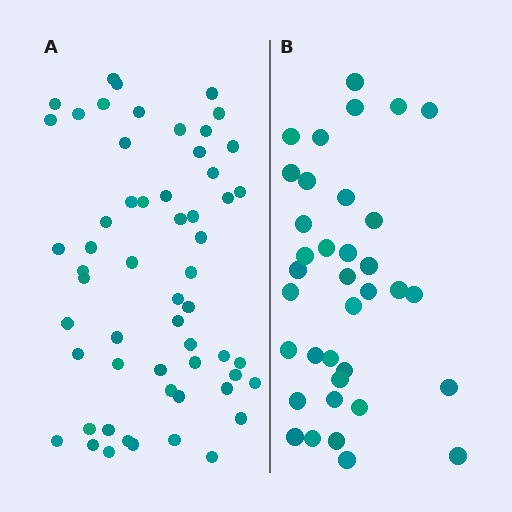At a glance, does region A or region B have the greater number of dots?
Region A (the left region) has more dots.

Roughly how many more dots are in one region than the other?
Region A has approximately 20 more dots than region B.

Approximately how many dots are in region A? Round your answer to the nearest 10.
About 60 dots. (The exact count is 57, which rounds to 60.)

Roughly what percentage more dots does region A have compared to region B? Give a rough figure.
About 60% more.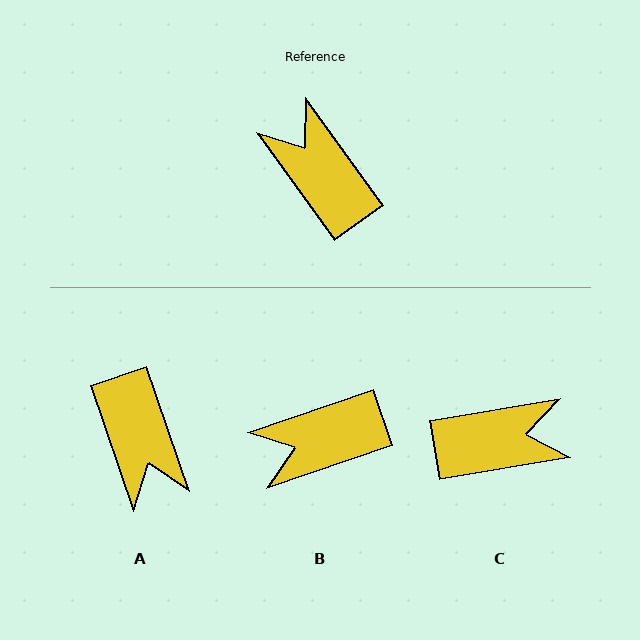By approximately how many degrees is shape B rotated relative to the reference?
Approximately 73 degrees counter-clockwise.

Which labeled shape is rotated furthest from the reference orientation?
A, about 163 degrees away.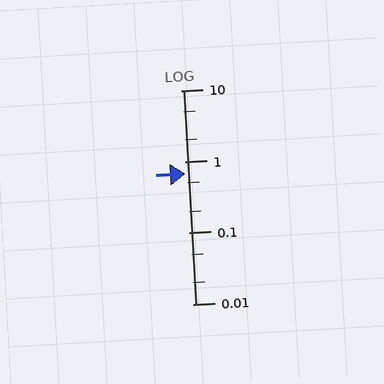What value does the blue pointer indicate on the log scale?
The pointer indicates approximately 0.68.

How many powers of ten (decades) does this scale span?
The scale spans 3 decades, from 0.01 to 10.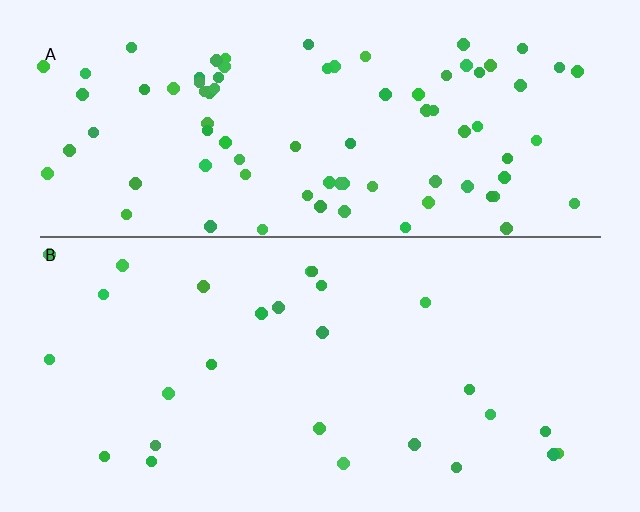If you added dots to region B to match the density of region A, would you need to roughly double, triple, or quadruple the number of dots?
Approximately triple.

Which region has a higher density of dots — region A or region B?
A (the top).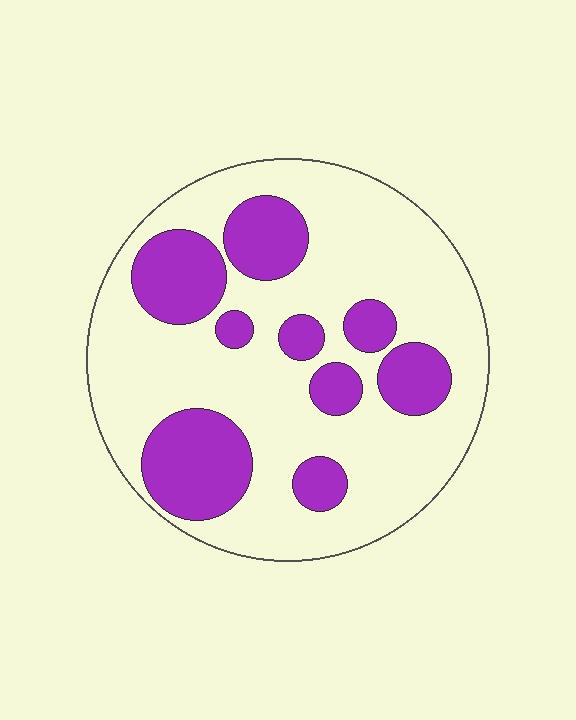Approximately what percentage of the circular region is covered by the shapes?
Approximately 30%.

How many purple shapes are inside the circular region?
9.